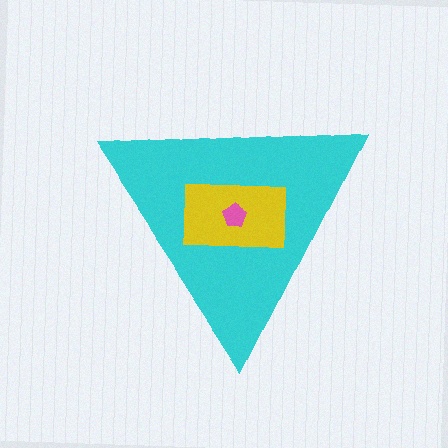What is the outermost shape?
The cyan triangle.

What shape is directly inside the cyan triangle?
The yellow rectangle.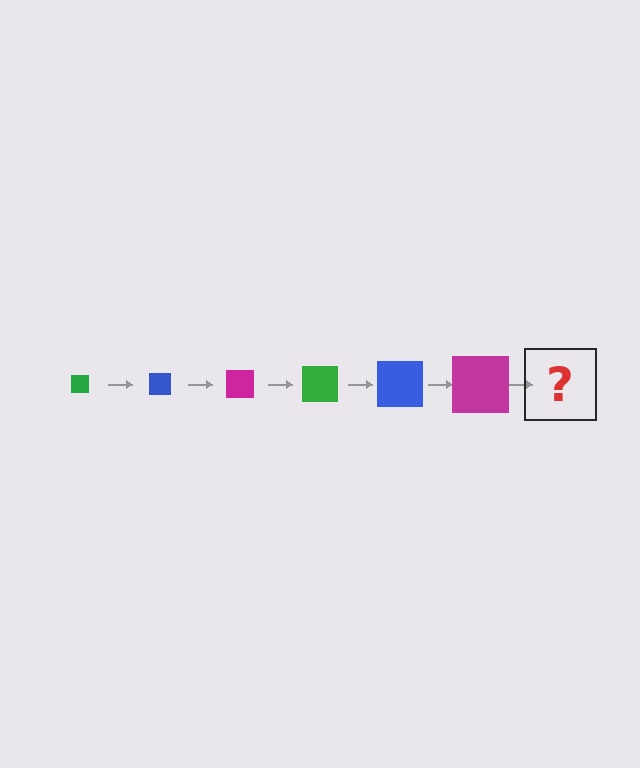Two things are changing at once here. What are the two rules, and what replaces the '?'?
The two rules are that the square grows larger each step and the color cycles through green, blue, and magenta. The '?' should be a green square, larger than the previous one.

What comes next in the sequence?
The next element should be a green square, larger than the previous one.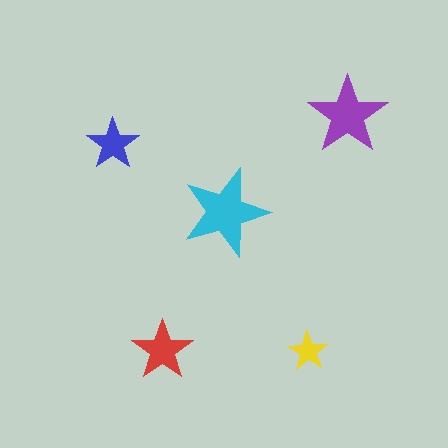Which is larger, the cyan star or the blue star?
The cyan one.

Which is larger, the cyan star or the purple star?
The cyan one.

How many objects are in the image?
There are 5 objects in the image.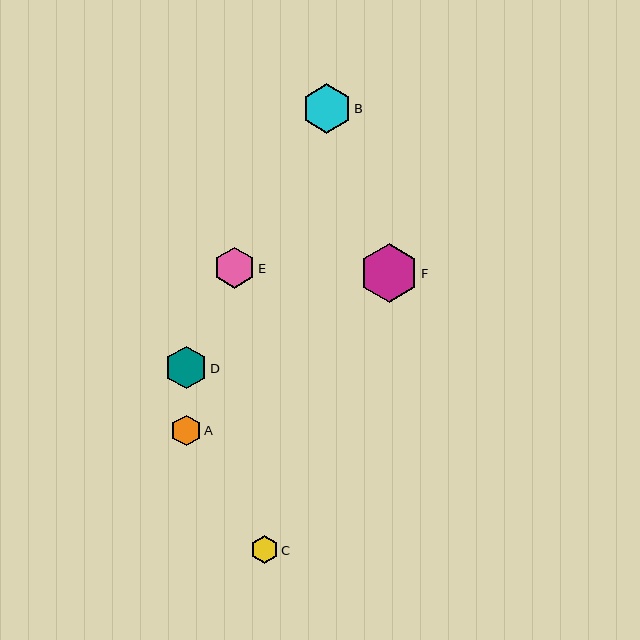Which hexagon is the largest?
Hexagon F is the largest with a size of approximately 59 pixels.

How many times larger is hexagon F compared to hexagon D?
Hexagon F is approximately 1.4 times the size of hexagon D.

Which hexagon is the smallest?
Hexagon C is the smallest with a size of approximately 28 pixels.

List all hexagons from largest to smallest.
From largest to smallest: F, B, D, E, A, C.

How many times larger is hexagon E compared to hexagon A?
Hexagon E is approximately 1.3 times the size of hexagon A.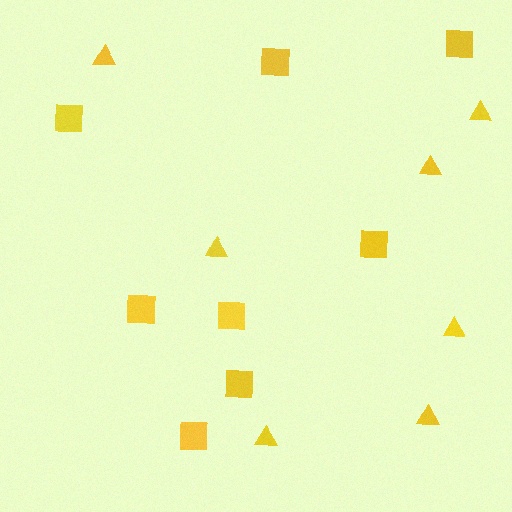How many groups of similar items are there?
There are 2 groups: one group of squares (8) and one group of triangles (7).